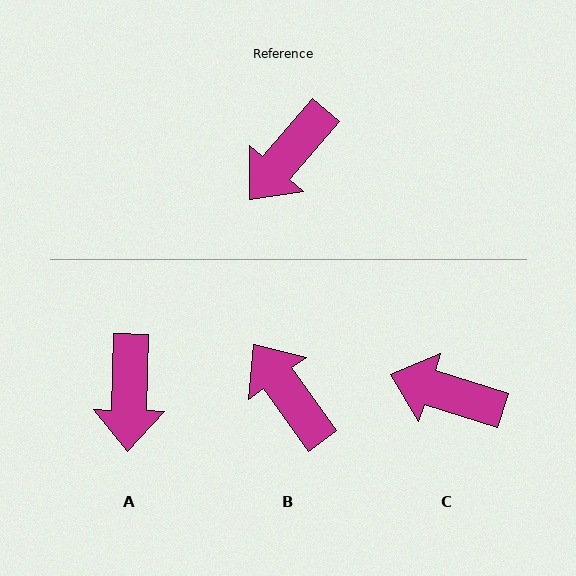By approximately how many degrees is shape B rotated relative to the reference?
Approximately 104 degrees clockwise.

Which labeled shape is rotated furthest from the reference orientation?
B, about 104 degrees away.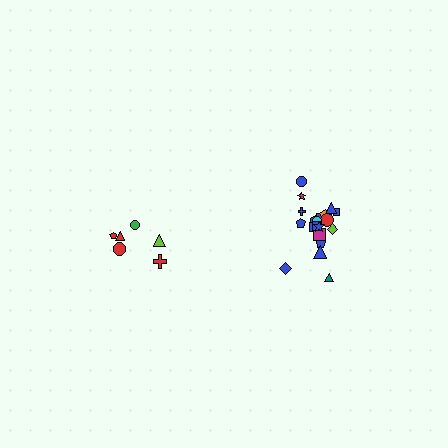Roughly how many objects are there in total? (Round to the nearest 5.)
Roughly 30 objects in total.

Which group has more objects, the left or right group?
The right group.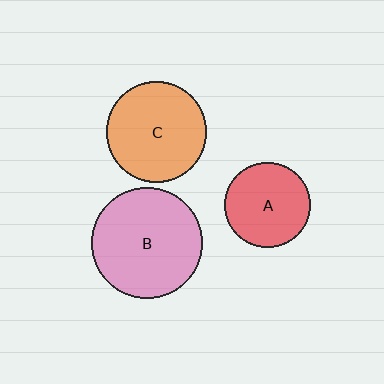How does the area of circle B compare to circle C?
Approximately 1.2 times.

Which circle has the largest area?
Circle B (pink).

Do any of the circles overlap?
No, none of the circles overlap.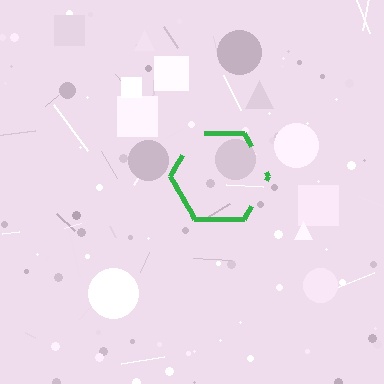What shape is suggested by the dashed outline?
The dashed outline suggests a hexagon.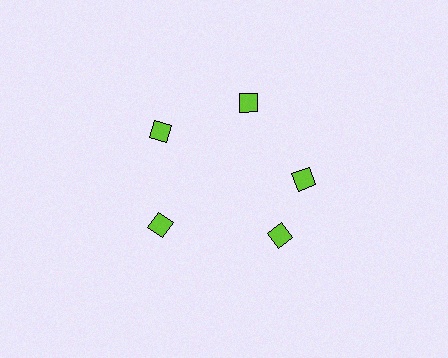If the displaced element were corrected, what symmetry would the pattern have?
It would have 5-fold rotational symmetry — the pattern would map onto itself every 72 degrees.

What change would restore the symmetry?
The symmetry would be restored by rotating it back into even spacing with its neighbors so that all 5 diamonds sit at equal angles and equal distance from the center.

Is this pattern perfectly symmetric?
No. The 5 lime diamonds are arranged in a ring, but one element near the 5 o'clock position is rotated out of alignment along the ring, breaking the 5-fold rotational symmetry.